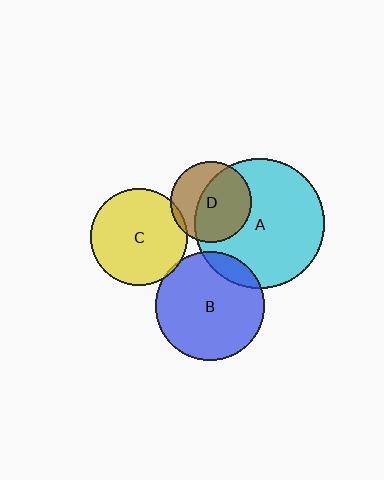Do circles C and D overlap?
Yes.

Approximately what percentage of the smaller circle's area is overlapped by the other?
Approximately 5%.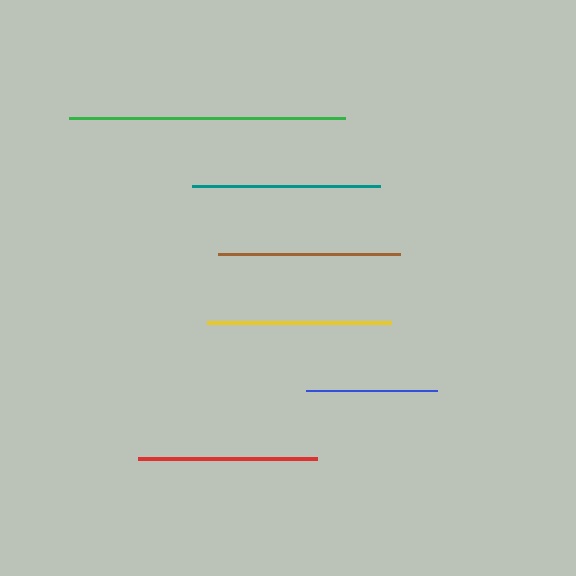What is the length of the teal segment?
The teal segment is approximately 188 pixels long.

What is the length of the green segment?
The green segment is approximately 276 pixels long.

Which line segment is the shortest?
The blue line is the shortest at approximately 132 pixels.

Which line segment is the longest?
The green line is the longest at approximately 276 pixels.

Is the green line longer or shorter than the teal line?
The green line is longer than the teal line.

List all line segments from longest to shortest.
From longest to shortest: green, teal, yellow, brown, red, blue.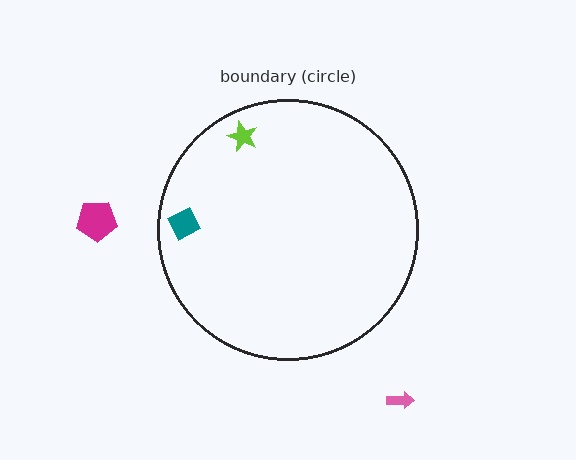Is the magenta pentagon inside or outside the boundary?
Outside.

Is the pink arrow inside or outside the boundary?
Outside.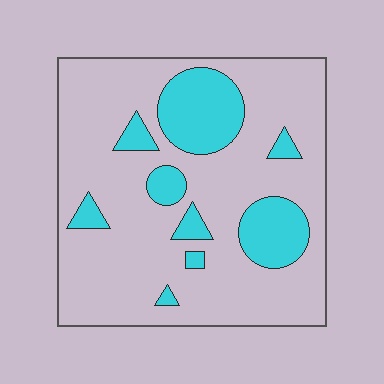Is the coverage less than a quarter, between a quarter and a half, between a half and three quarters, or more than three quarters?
Less than a quarter.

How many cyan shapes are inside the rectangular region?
9.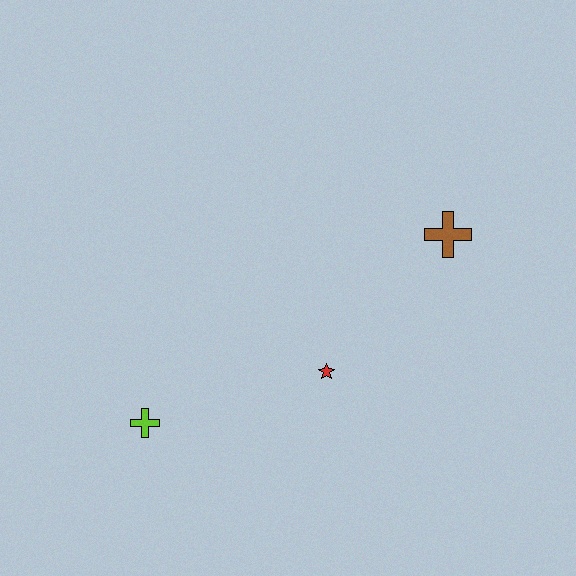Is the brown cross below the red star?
No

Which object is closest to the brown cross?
The red star is closest to the brown cross.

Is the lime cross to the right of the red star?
No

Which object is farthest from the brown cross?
The lime cross is farthest from the brown cross.